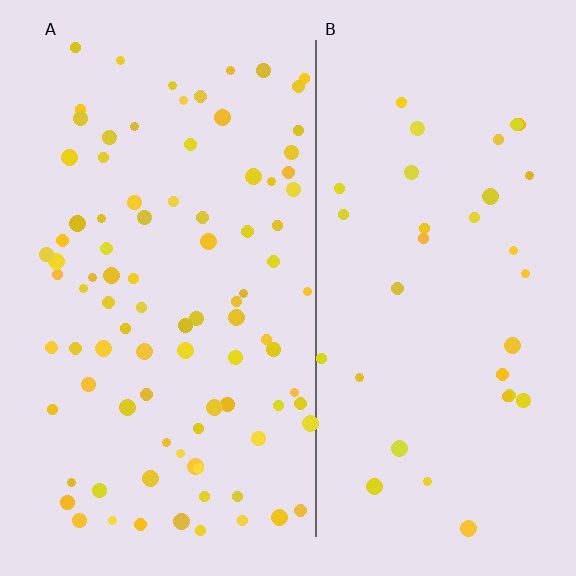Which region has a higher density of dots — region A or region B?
A (the left).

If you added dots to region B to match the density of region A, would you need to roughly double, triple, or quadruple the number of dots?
Approximately triple.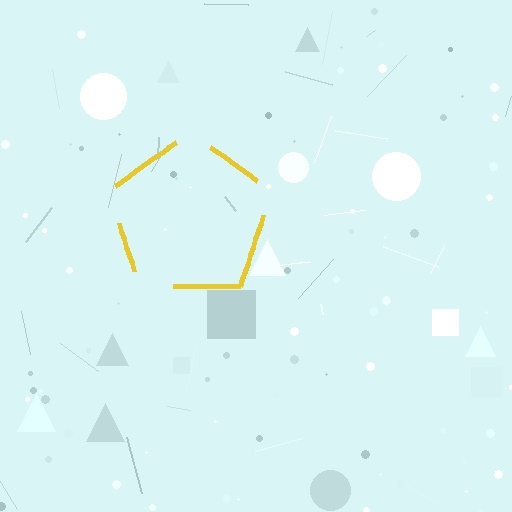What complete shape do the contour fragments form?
The contour fragments form a pentagon.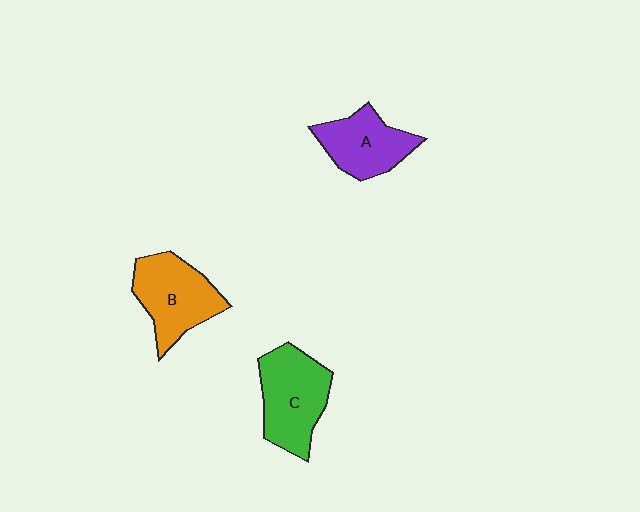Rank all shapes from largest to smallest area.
From largest to smallest: C (green), B (orange), A (purple).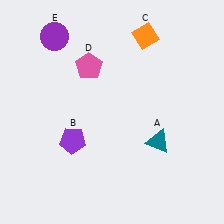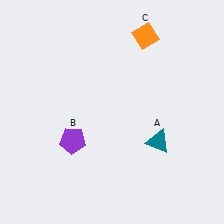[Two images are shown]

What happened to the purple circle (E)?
The purple circle (E) was removed in Image 2. It was in the top-left area of Image 1.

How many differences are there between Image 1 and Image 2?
There are 2 differences between the two images.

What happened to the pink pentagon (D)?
The pink pentagon (D) was removed in Image 2. It was in the top-left area of Image 1.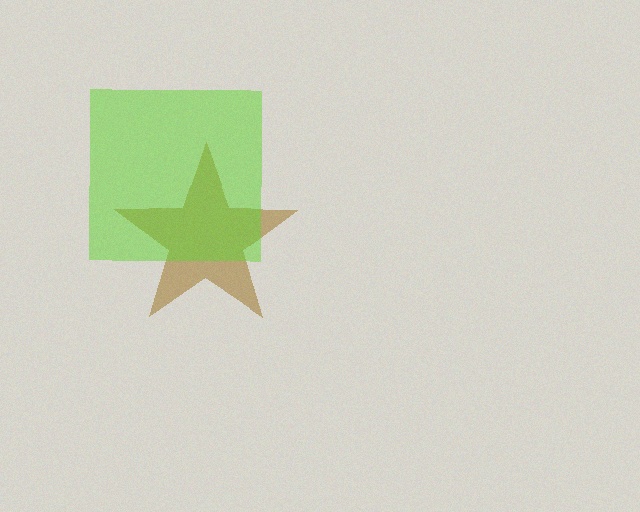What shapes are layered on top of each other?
The layered shapes are: a brown star, a lime square.